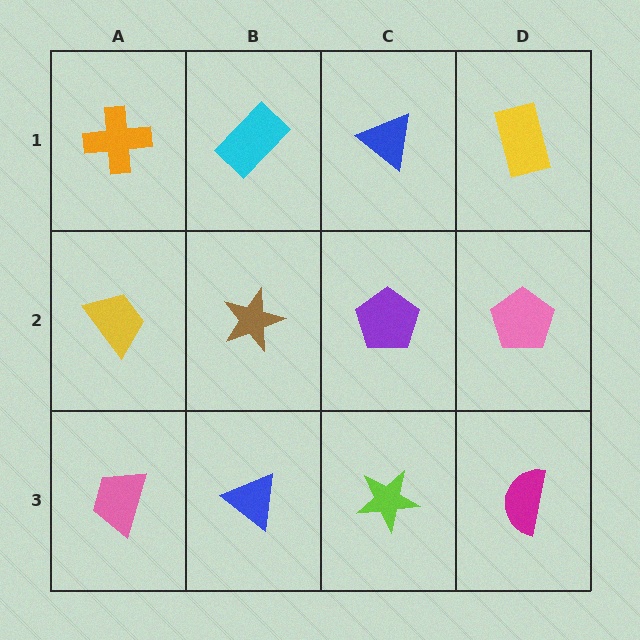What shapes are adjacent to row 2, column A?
An orange cross (row 1, column A), a pink trapezoid (row 3, column A), a brown star (row 2, column B).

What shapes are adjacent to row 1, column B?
A brown star (row 2, column B), an orange cross (row 1, column A), a blue triangle (row 1, column C).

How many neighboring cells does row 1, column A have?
2.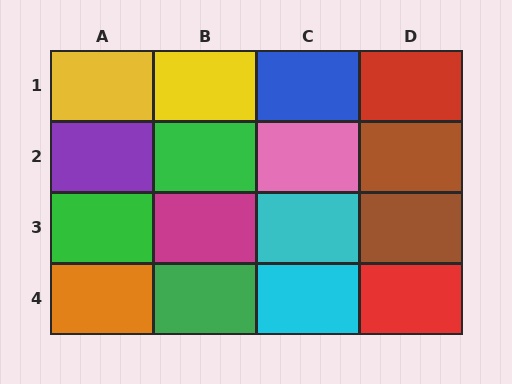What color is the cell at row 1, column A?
Yellow.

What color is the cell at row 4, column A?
Orange.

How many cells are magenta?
1 cell is magenta.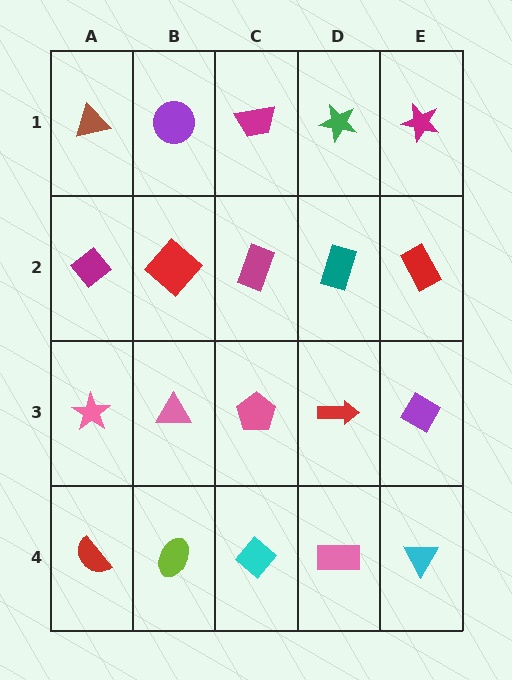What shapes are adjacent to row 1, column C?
A magenta rectangle (row 2, column C), a purple circle (row 1, column B), a green star (row 1, column D).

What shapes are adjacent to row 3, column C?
A magenta rectangle (row 2, column C), a cyan diamond (row 4, column C), a pink triangle (row 3, column B), a red arrow (row 3, column D).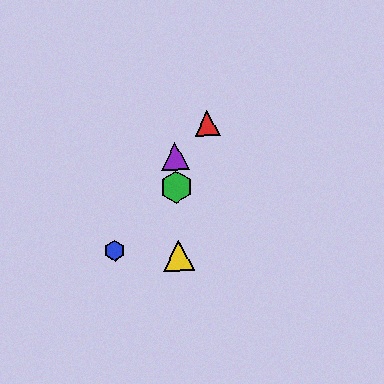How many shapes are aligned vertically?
3 shapes (the green hexagon, the yellow triangle, the purple triangle) are aligned vertically.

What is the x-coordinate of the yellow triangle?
The yellow triangle is at x≈179.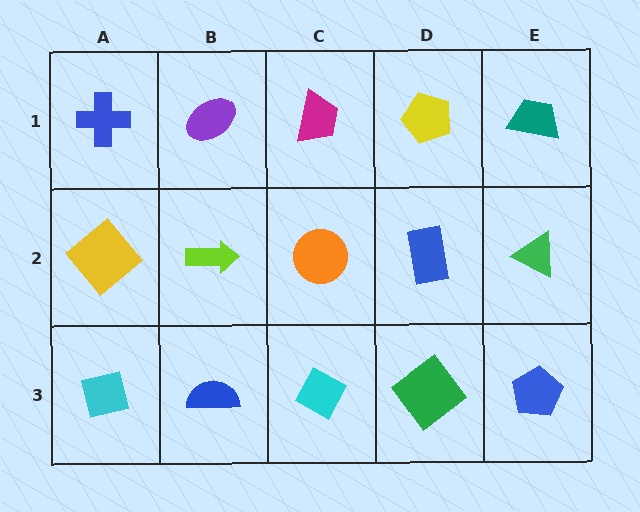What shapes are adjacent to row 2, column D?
A yellow pentagon (row 1, column D), a green diamond (row 3, column D), an orange circle (row 2, column C), a green triangle (row 2, column E).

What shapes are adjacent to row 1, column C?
An orange circle (row 2, column C), a purple ellipse (row 1, column B), a yellow pentagon (row 1, column D).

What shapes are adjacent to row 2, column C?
A magenta trapezoid (row 1, column C), a cyan diamond (row 3, column C), a lime arrow (row 2, column B), a blue rectangle (row 2, column D).